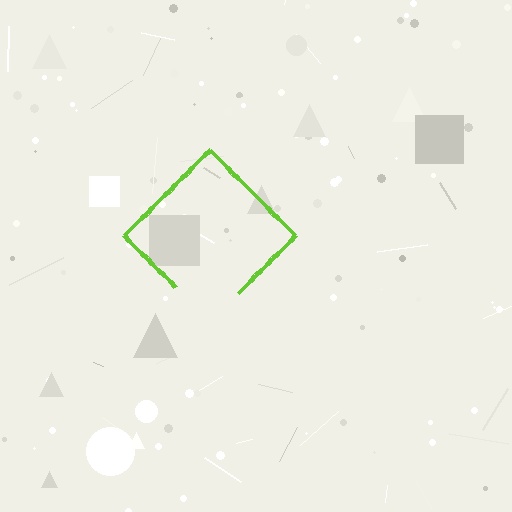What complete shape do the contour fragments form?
The contour fragments form a diamond.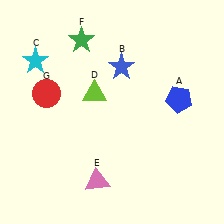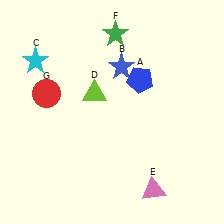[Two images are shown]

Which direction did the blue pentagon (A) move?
The blue pentagon (A) moved left.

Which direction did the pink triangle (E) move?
The pink triangle (E) moved right.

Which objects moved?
The objects that moved are: the blue pentagon (A), the pink triangle (E), the green star (F).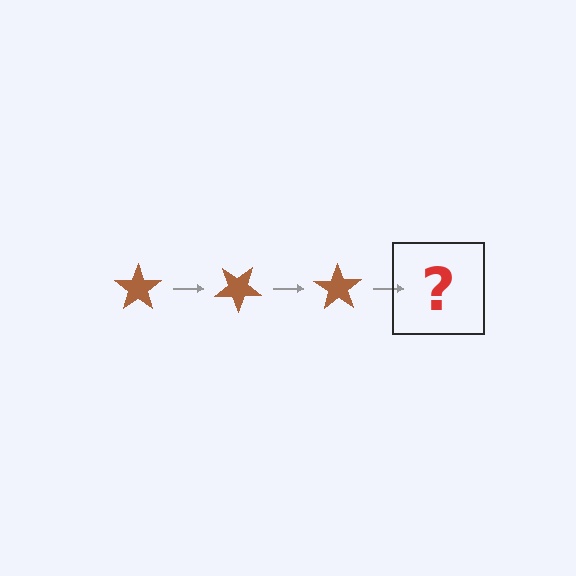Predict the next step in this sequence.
The next step is a brown star rotated 105 degrees.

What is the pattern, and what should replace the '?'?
The pattern is that the star rotates 35 degrees each step. The '?' should be a brown star rotated 105 degrees.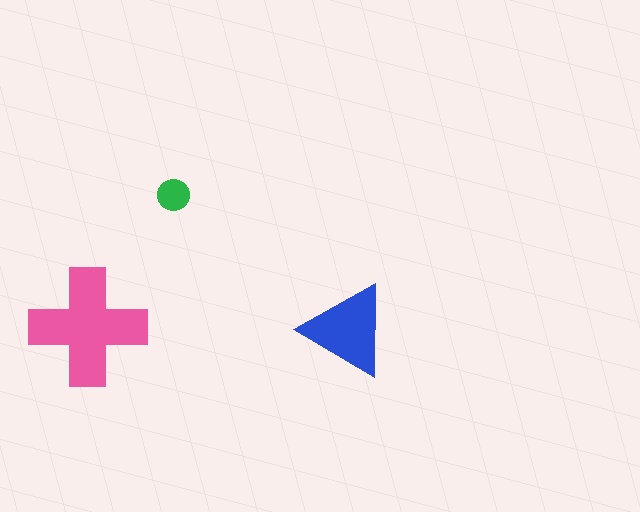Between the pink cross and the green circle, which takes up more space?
The pink cross.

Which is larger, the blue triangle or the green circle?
The blue triangle.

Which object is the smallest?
The green circle.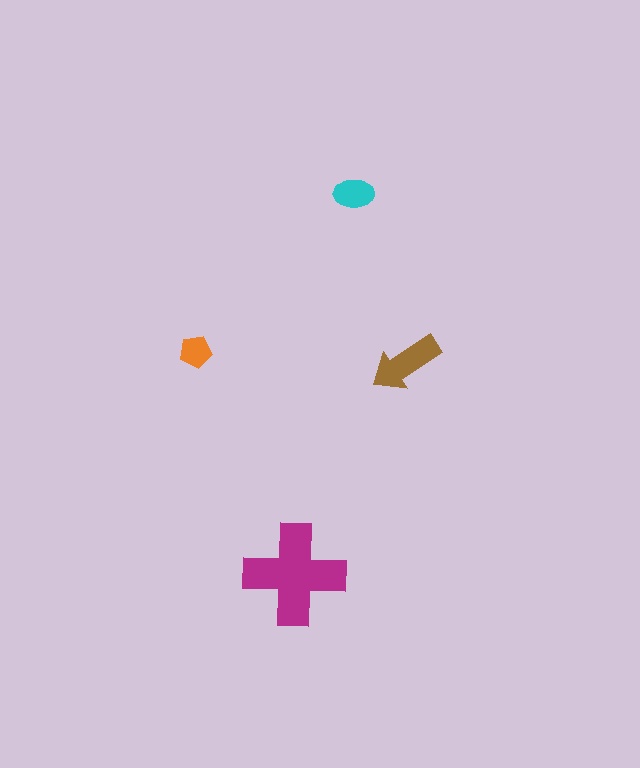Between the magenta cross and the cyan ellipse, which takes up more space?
The magenta cross.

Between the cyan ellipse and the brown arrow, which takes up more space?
The brown arrow.